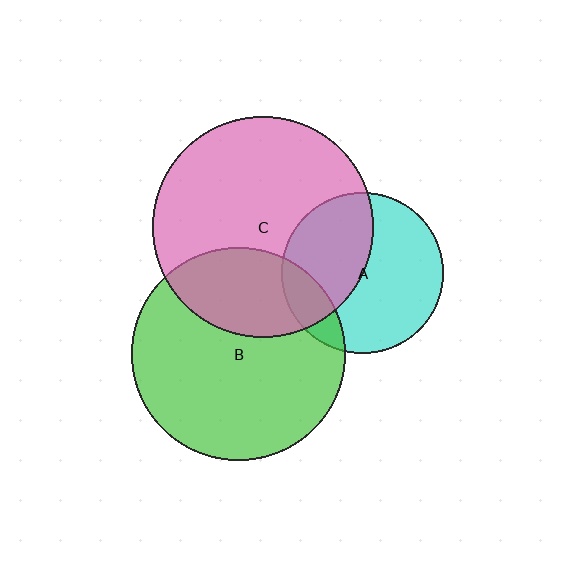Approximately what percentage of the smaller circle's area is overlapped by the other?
Approximately 30%.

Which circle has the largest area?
Circle C (pink).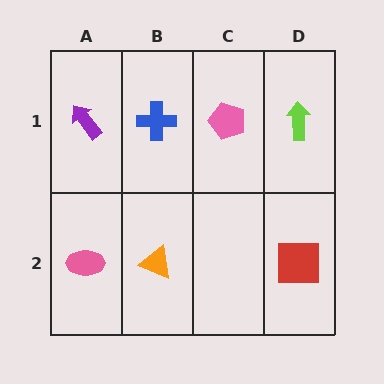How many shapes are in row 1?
4 shapes.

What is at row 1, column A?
A purple arrow.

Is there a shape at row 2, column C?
No, that cell is empty.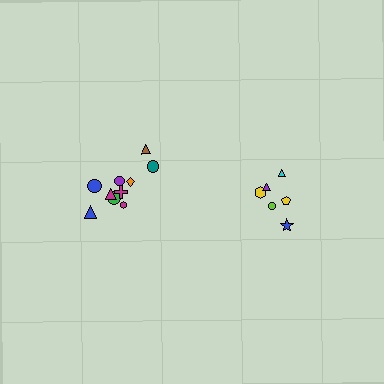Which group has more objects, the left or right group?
The left group.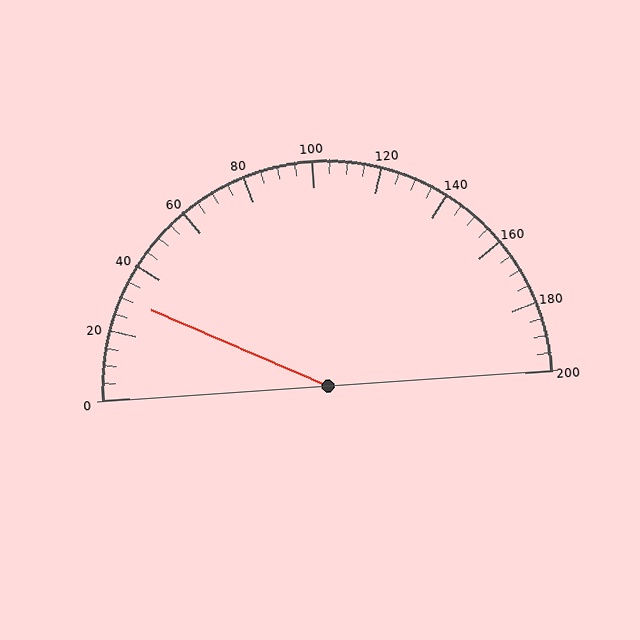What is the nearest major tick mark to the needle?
The nearest major tick mark is 40.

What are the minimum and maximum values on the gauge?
The gauge ranges from 0 to 200.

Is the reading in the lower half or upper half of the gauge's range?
The reading is in the lower half of the range (0 to 200).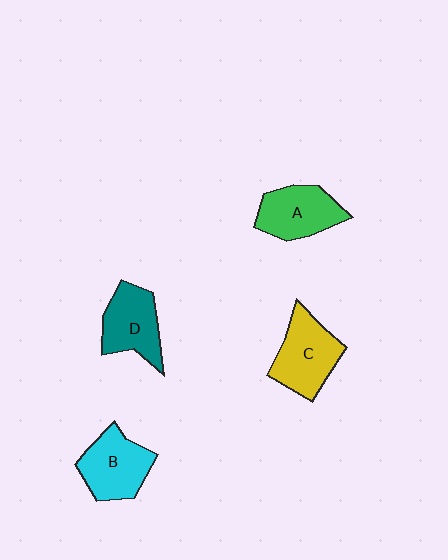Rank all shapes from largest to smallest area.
From largest to smallest: C (yellow), B (cyan), A (green), D (teal).